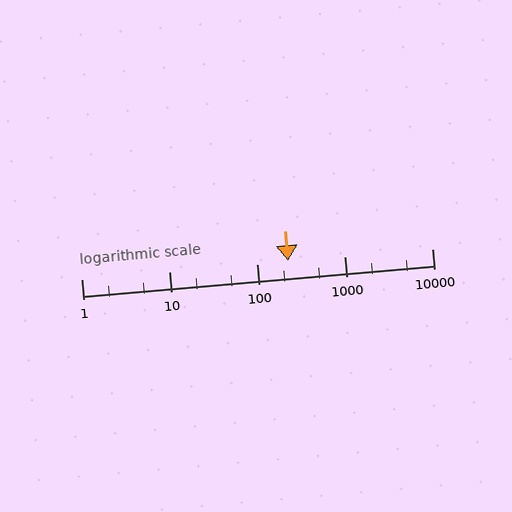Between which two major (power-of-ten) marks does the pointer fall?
The pointer is between 100 and 1000.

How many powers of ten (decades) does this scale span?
The scale spans 4 decades, from 1 to 10000.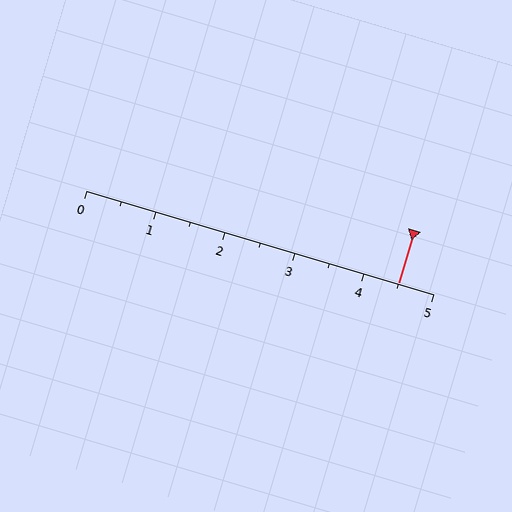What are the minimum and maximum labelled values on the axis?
The axis runs from 0 to 5.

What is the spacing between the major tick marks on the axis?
The major ticks are spaced 1 apart.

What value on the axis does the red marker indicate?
The marker indicates approximately 4.5.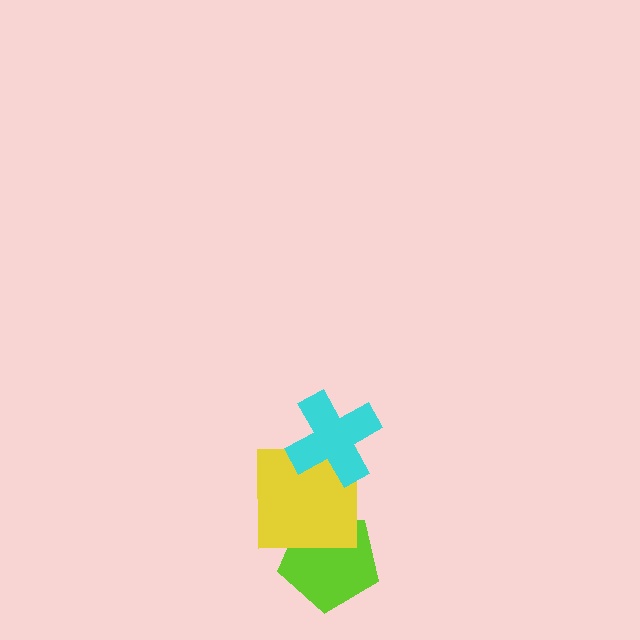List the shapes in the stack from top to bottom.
From top to bottom: the cyan cross, the yellow square, the lime pentagon.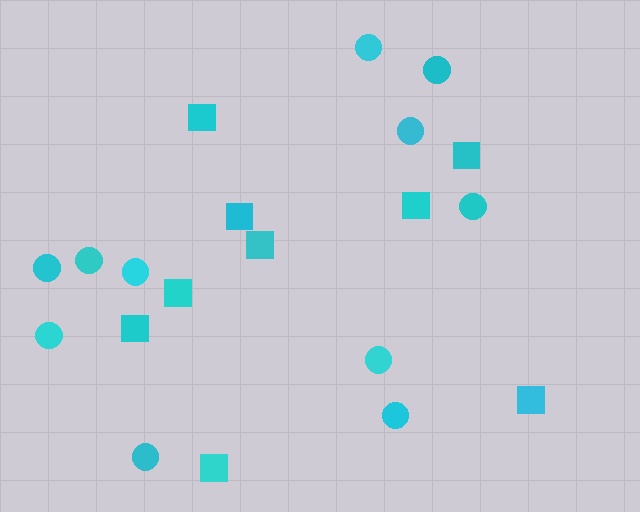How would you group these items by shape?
There are 2 groups: one group of squares (9) and one group of circles (11).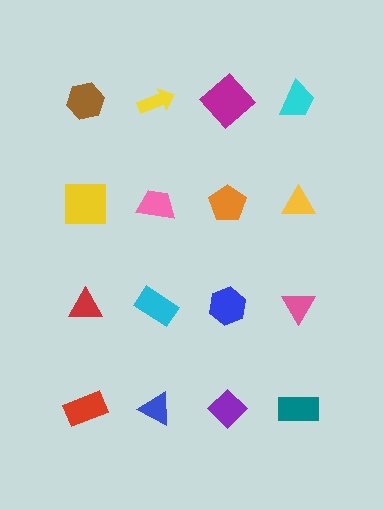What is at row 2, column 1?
A yellow square.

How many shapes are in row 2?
4 shapes.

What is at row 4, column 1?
A red rectangle.